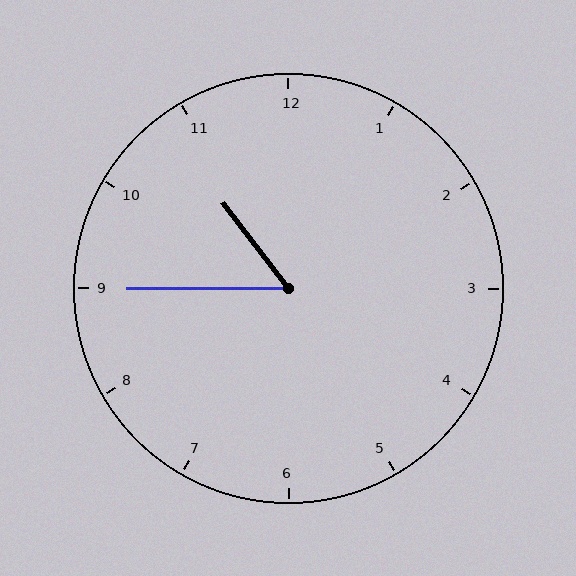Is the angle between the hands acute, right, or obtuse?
It is acute.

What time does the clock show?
10:45.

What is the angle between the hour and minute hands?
Approximately 52 degrees.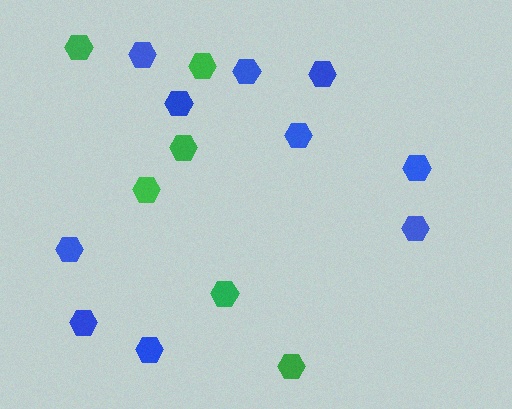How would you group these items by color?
There are 2 groups: one group of green hexagons (6) and one group of blue hexagons (10).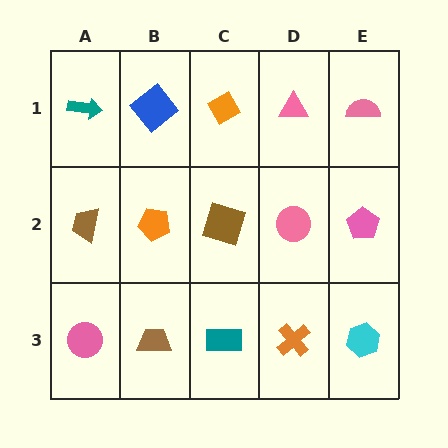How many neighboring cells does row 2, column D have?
4.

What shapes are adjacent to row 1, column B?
An orange pentagon (row 2, column B), a teal arrow (row 1, column A), an orange diamond (row 1, column C).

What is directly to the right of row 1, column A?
A blue diamond.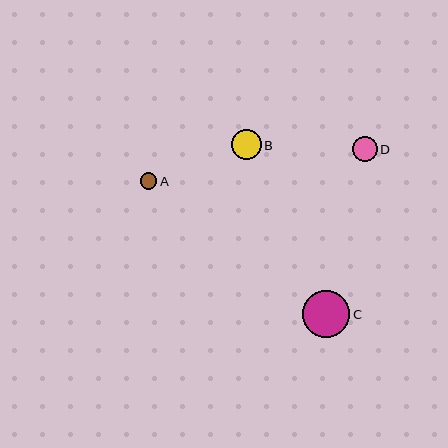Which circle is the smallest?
Circle A is the smallest with a size of approximately 17 pixels.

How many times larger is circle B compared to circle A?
Circle B is approximately 1.8 times the size of circle A.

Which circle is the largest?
Circle C is the largest with a size of approximately 47 pixels.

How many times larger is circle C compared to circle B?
Circle C is approximately 1.6 times the size of circle B.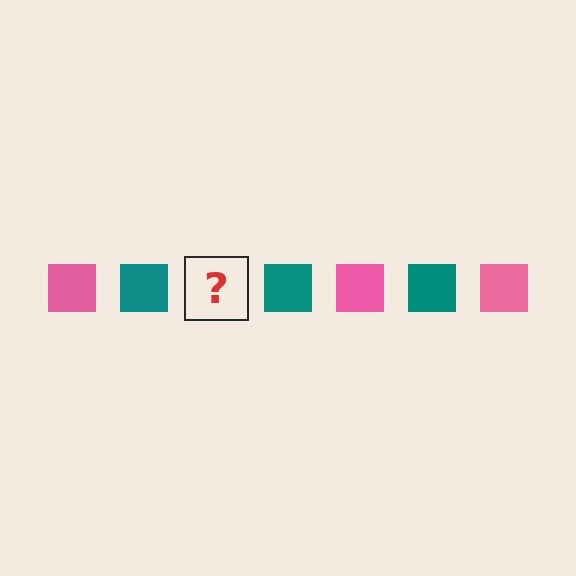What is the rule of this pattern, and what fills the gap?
The rule is that the pattern cycles through pink, teal squares. The gap should be filled with a pink square.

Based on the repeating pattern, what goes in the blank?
The blank should be a pink square.